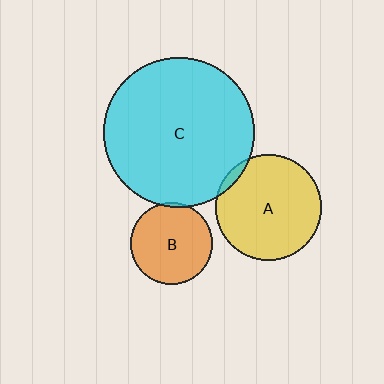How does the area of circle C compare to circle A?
Approximately 2.0 times.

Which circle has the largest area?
Circle C (cyan).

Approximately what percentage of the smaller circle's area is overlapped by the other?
Approximately 5%.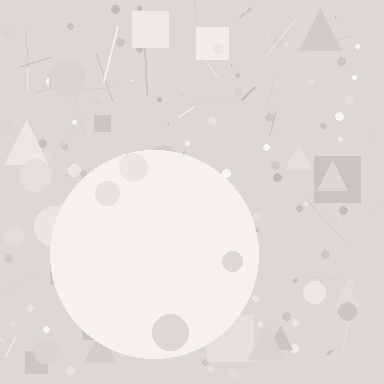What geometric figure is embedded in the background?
A circle is embedded in the background.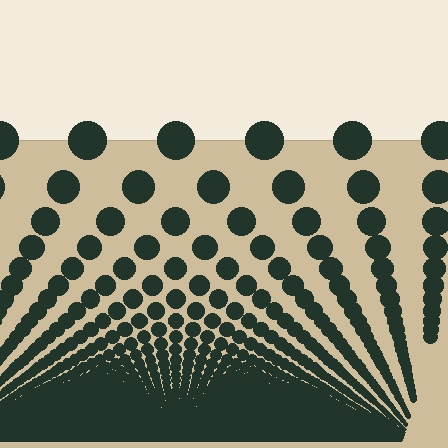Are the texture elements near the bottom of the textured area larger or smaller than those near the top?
Smaller. The gradient is inverted — elements near the bottom are smaller and denser.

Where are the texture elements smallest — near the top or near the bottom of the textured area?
Near the bottom.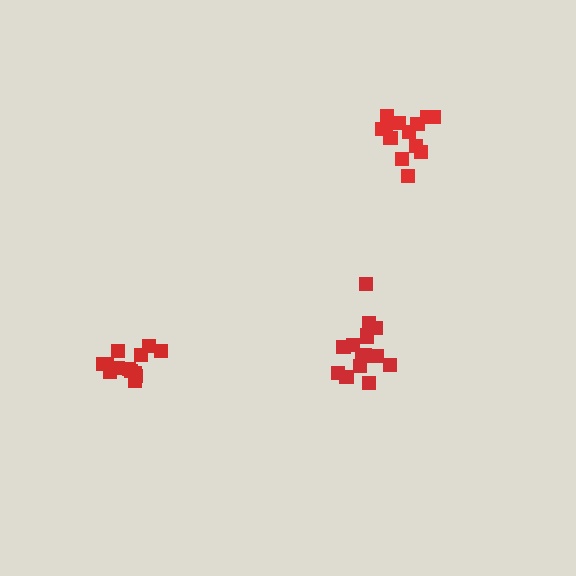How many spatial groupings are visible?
There are 3 spatial groupings.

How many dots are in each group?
Group 1: 16 dots, Group 2: 13 dots, Group 3: 13 dots (42 total).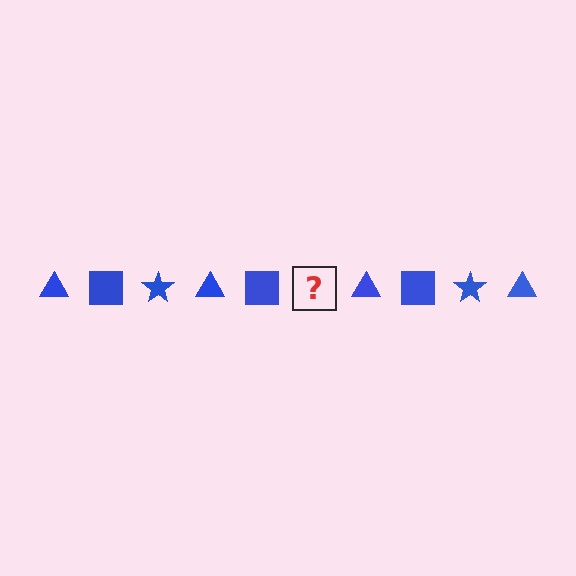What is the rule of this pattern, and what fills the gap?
The rule is that the pattern cycles through triangle, square, star shapes in blue. The gap should be filled with a blue star.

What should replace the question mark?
The question mark should be replaced with a blue star.